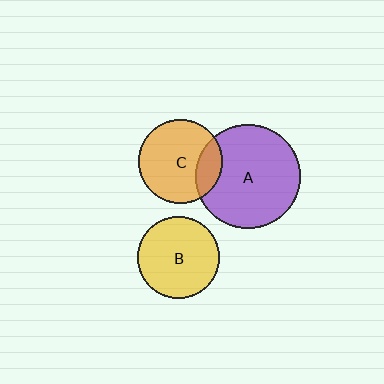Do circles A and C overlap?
Yes.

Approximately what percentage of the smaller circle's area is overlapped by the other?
Approximately 20%.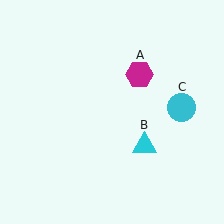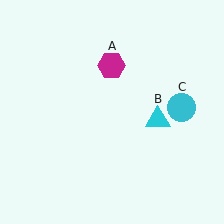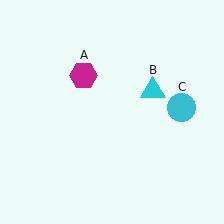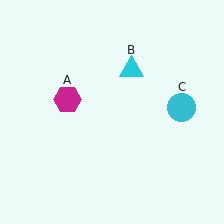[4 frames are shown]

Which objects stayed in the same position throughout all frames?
Cyan circle (object C) remained stationary.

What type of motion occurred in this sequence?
The magenta hexagon (object A), cyan triangle (object B) rotated counterclockwise around the center of the scene.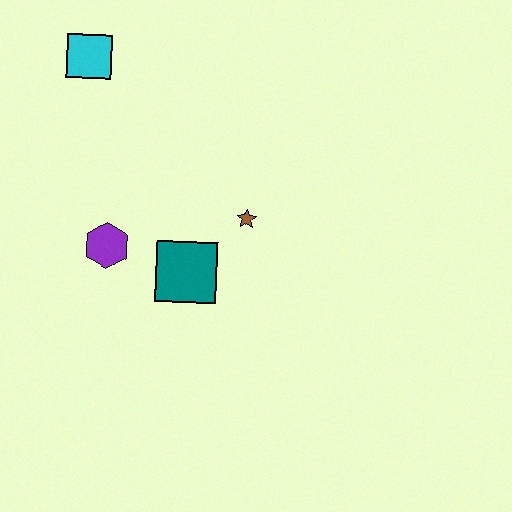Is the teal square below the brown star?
Yes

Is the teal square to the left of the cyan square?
No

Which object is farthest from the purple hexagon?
The cyan square is farthest from the purple hexagon.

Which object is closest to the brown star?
The teal square is closest to the brown star.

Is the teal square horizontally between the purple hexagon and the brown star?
Yes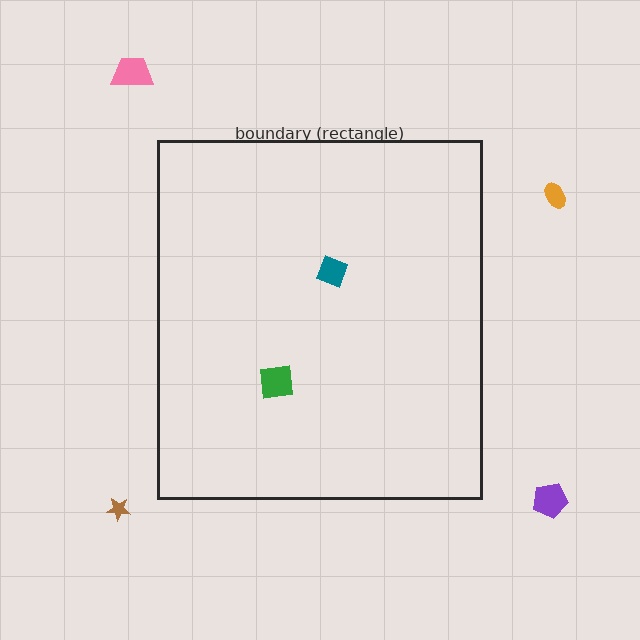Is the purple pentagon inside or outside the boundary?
Outside.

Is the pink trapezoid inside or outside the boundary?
Outside.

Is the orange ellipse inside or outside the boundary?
Outside.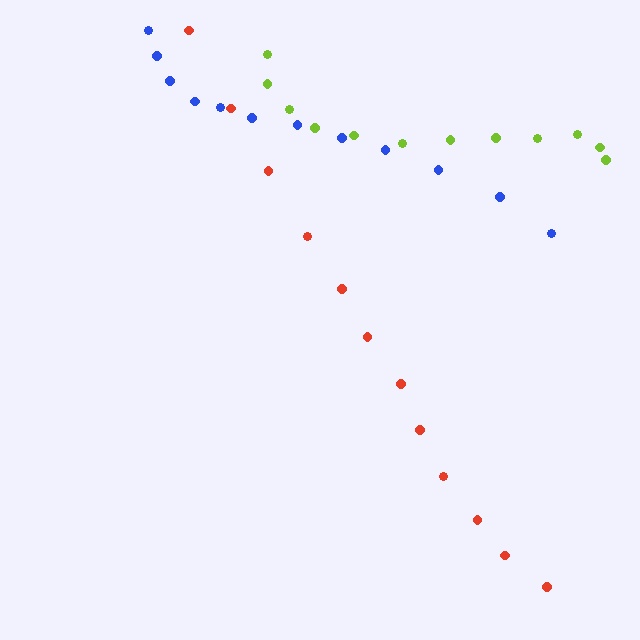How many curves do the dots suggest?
There are 3 distinct paths.